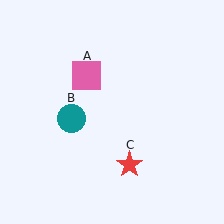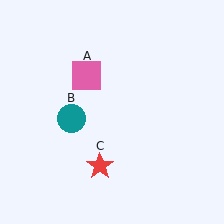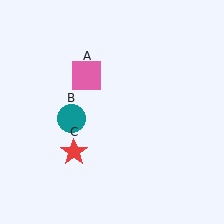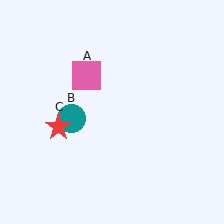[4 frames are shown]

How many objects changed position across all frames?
1 object changed position: red star (object C).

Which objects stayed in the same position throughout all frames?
Pink square (object A) and teal circle (object B) remained stationary.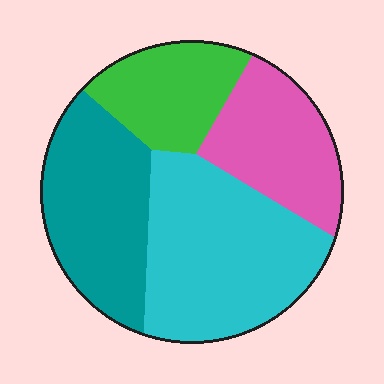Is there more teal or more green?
Teal.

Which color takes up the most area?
Cyan, at roughly 35%.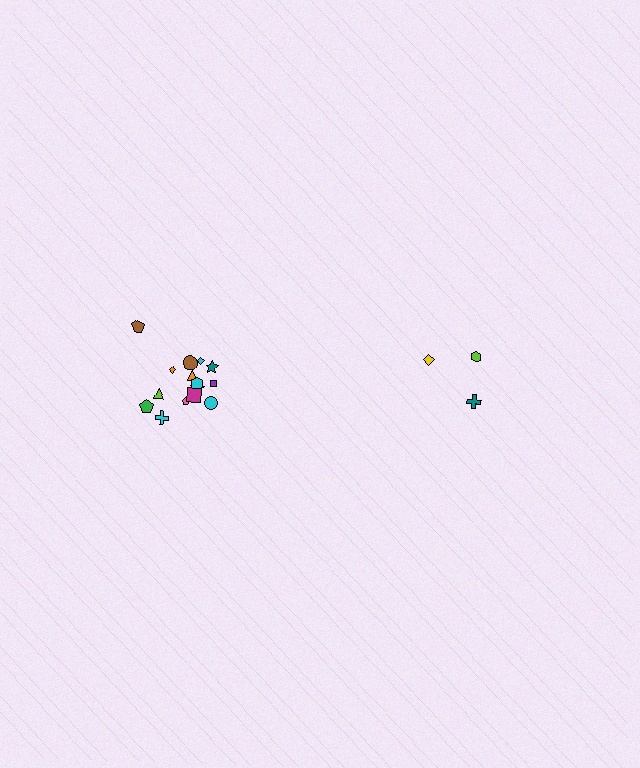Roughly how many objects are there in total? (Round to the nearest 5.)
Roughly 20 objects in total.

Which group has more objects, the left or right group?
The left group.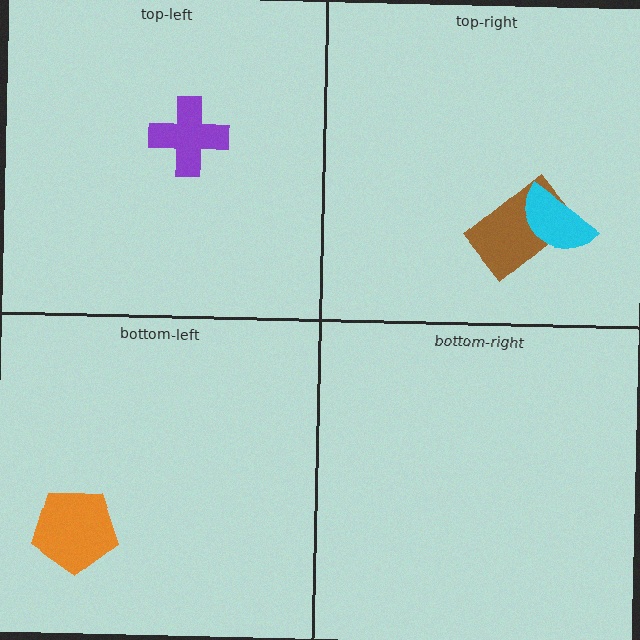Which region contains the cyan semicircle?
The top-right region.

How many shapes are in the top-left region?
1.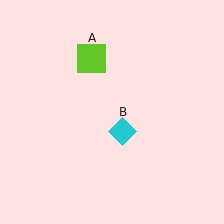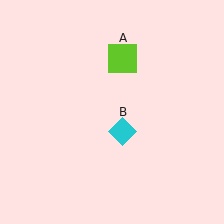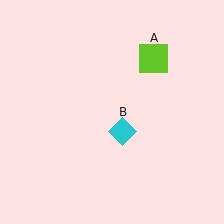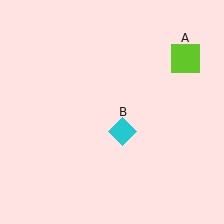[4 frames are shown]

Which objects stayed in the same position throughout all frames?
Cyan diamond (object B) remained stationary.